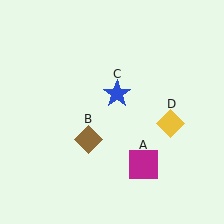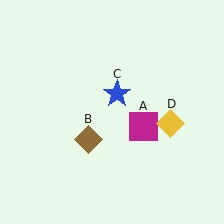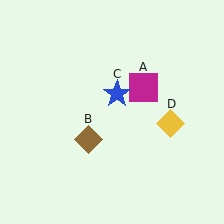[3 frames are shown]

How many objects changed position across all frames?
1 object changed position: magenta square (object A).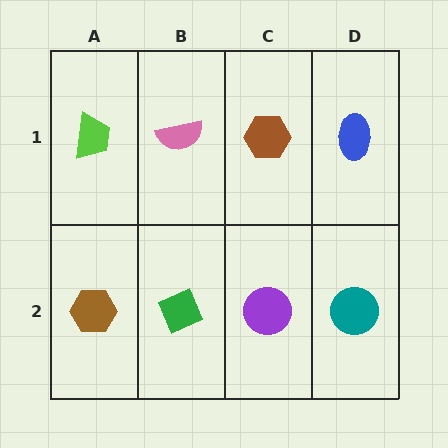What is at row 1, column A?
A lime trapezoid.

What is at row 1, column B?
A pink semicircle.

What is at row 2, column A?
A brown hexagon.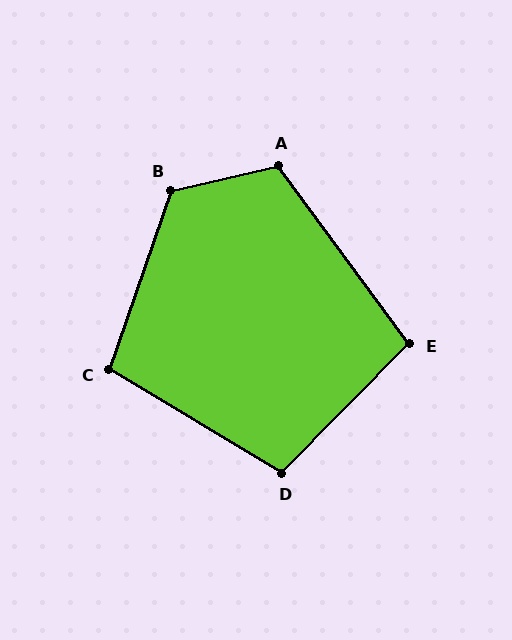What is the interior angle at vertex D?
Approximately 104 degrees (obtuse).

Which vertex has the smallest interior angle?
E, at approximately 99 degrees.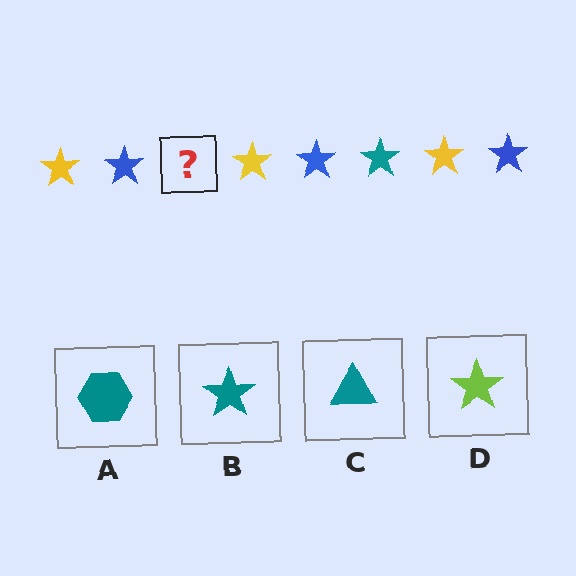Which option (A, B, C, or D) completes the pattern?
B.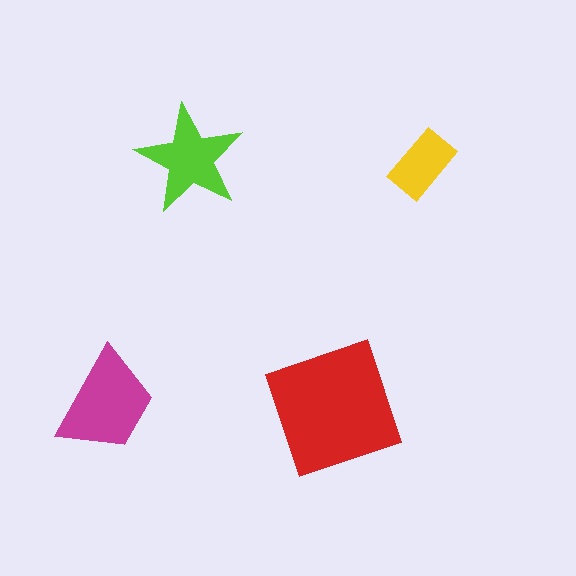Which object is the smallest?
The yellow rectangle.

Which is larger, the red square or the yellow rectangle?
The red square.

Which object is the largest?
The red square.